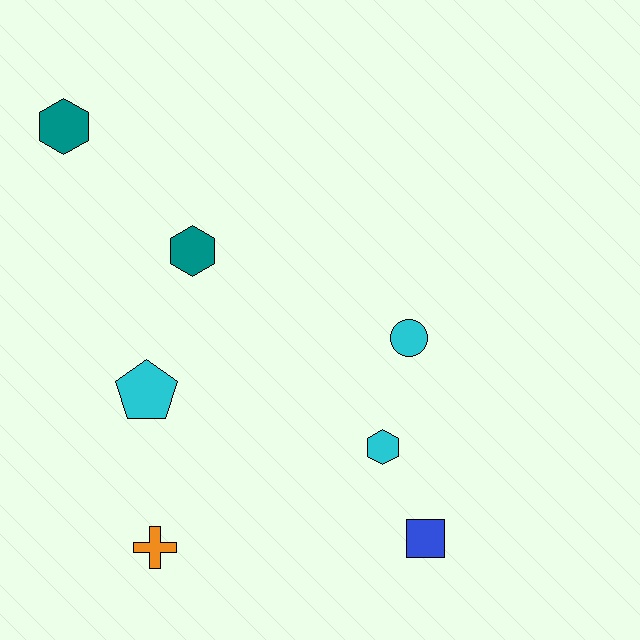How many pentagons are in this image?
There is 1 pentagon.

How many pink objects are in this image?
There are no pink objects.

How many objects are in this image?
There are 7 objects.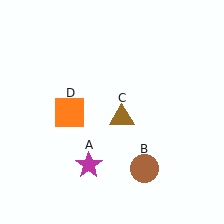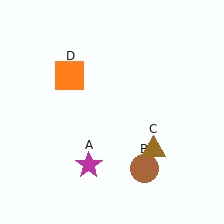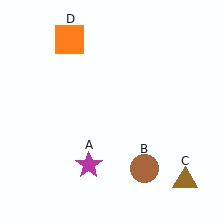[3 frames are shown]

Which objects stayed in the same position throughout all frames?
Magenta star (object A) and brown circle (object B) remained stationary.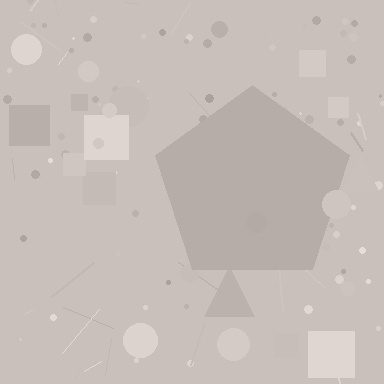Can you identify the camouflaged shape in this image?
The camouflaged shape is a pentagon.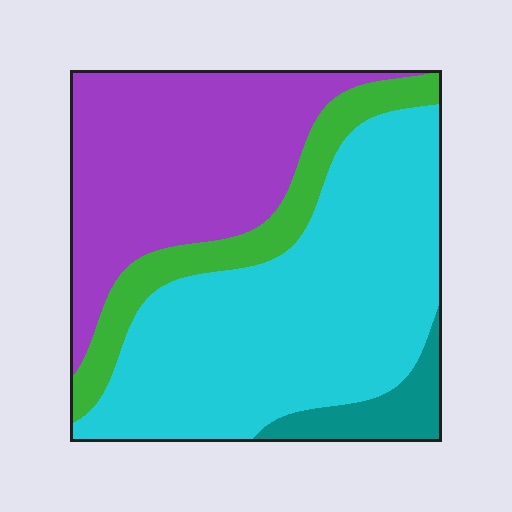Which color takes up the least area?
Teal, at roughly 5%.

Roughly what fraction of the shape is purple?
Purple covers 33% of the shape.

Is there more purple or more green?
Purple.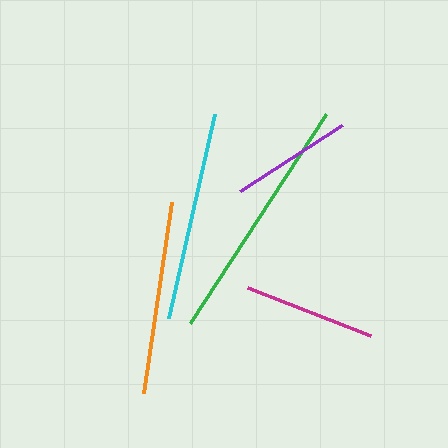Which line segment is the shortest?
The purple line is the shortest at approximately 121 pixels.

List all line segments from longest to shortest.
From longest to shortest: green, cyan, orange, magenta, purple.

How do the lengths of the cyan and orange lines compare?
The cyan and orange lines are approximately the same length.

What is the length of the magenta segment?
The magenta segment is approximately 131 pixels long.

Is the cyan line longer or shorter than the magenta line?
The cyan line is longer than the magenta line.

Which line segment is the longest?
The green line is the longest at approximately 249 pixels.